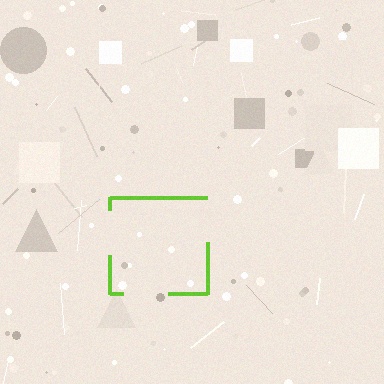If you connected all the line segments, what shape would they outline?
They would outline a square.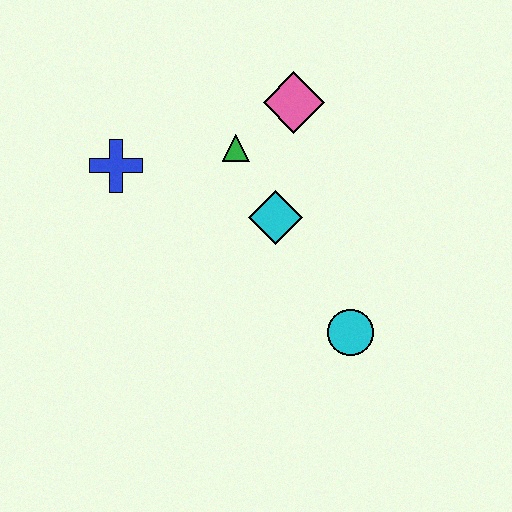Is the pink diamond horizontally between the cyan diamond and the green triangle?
No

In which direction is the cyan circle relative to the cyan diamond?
The cyan circle is below the cyan diamond.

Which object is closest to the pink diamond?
The green triangle is closest to the pink diamond.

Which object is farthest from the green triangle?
The cyan circle is farthest from the green triangle.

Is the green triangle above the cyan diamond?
Yes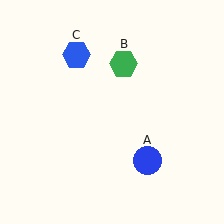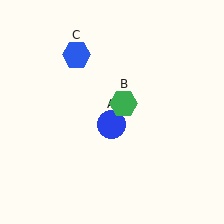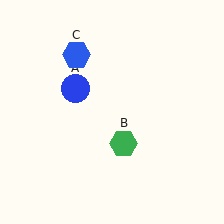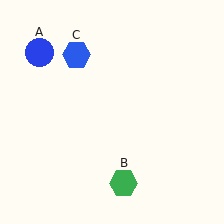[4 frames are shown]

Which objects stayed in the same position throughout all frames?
Blue hexagon (object C) remained stationary.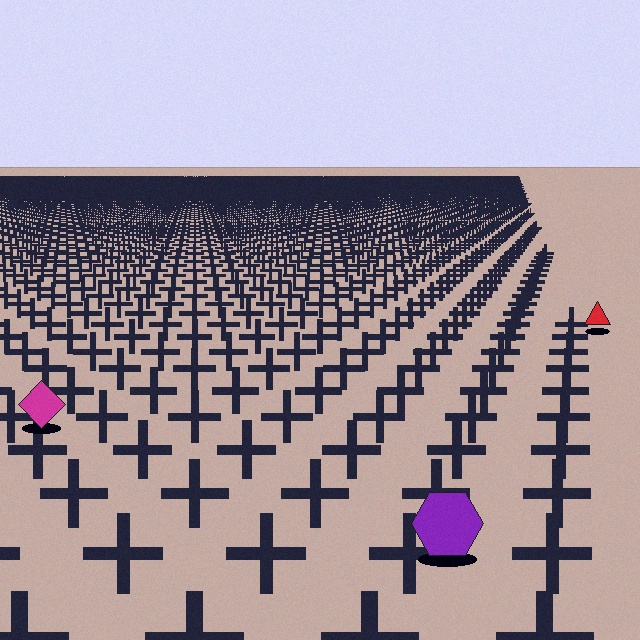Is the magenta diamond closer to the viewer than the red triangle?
Yes. The magenta diamond is closer — you can tell from the texture gradient: the ground texture is coarser near it.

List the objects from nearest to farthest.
From nearest to farthest: the purple hexagon, the magenta diamond, the red triangle.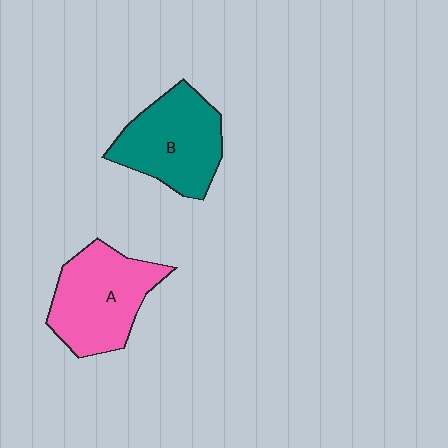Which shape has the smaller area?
Shape B (teal).